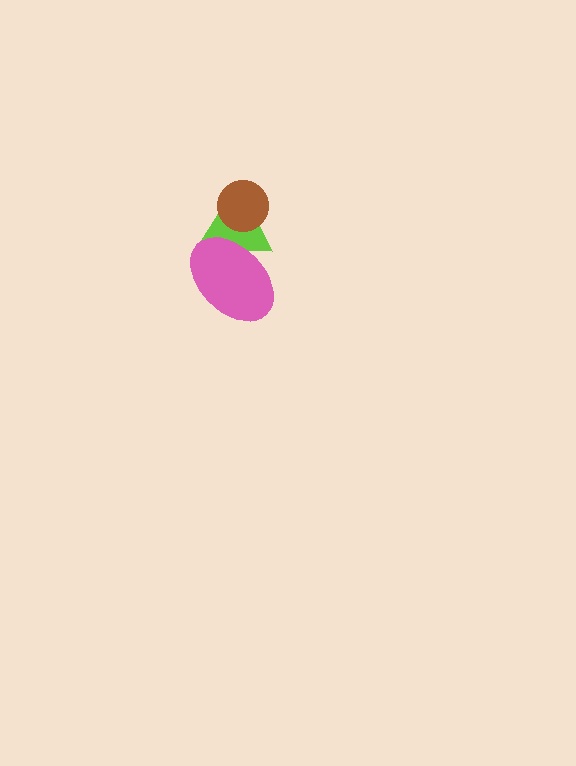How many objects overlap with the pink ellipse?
1 object overlaps with the pink ellipse.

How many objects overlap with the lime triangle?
2 objects overlap with the lime triangle.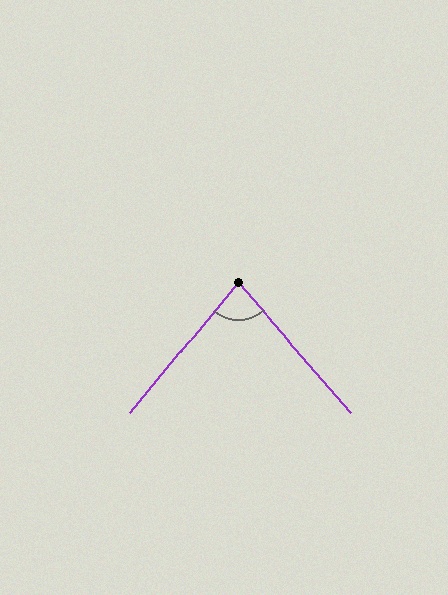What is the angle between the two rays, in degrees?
Approximately 81 degrees.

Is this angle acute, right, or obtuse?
It is acute.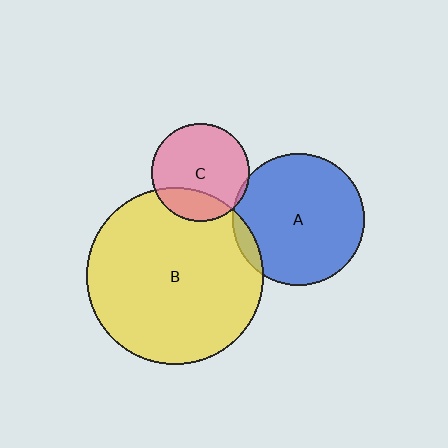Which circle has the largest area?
Circle B (yellow).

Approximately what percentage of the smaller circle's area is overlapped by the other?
Approximately 5%.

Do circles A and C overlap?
Yes.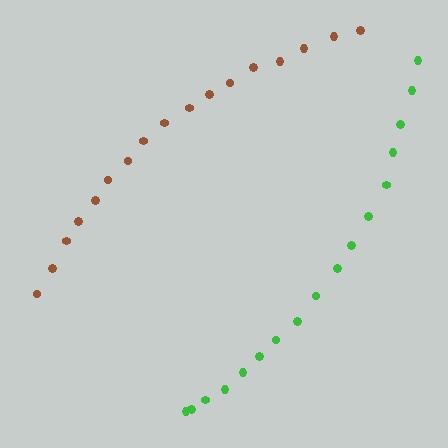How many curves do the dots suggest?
There are 2 distinct paths.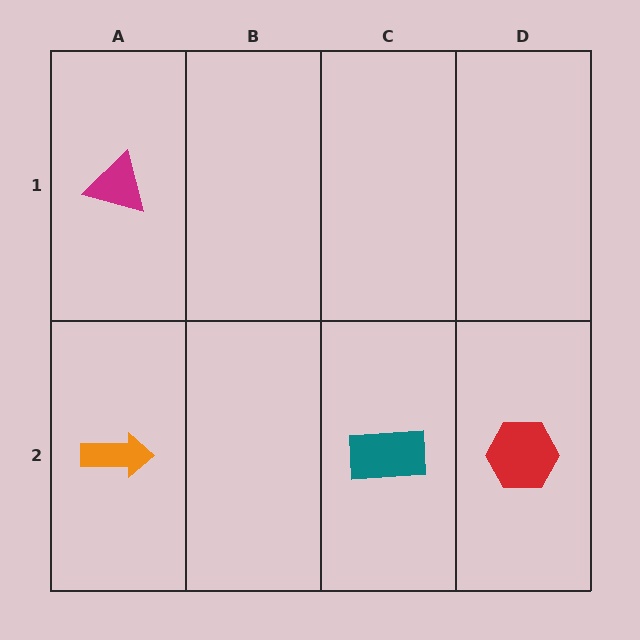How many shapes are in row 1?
1 shape.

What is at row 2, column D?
A red hexagon.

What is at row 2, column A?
An orange arrow.